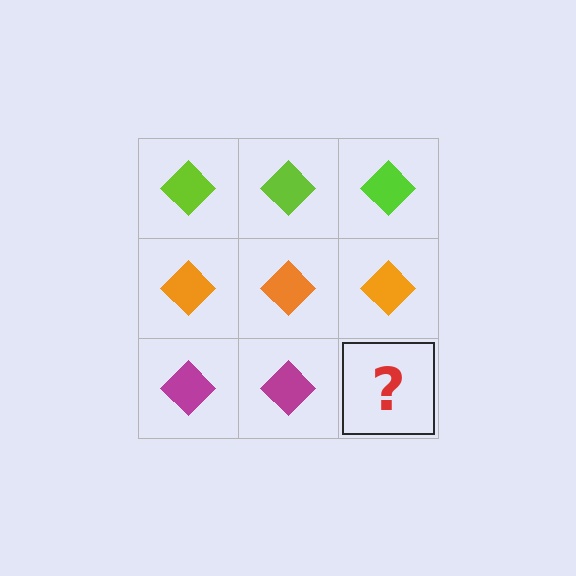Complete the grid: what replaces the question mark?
The question mark should be replaced with a magenta diamond.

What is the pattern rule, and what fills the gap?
The rule is that each row has a consistent color. The gap should be filled with a magenta diamond.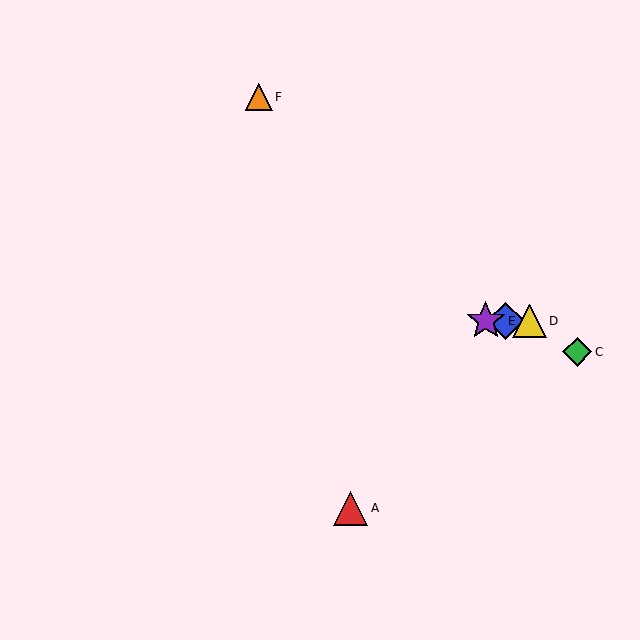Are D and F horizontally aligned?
No, D is at y≈321 and F is at y≈97.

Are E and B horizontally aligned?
Yes, both are at y≈321.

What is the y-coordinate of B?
Object B is at y≈321.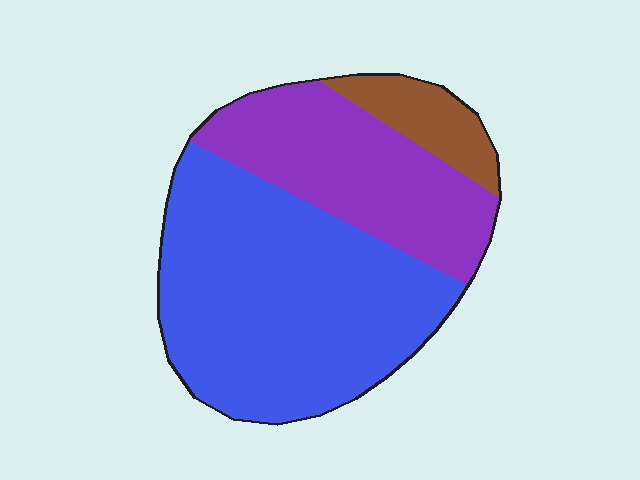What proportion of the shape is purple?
Purple covers about 30% of the shape.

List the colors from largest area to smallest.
From largest to smallest: blue, purple, brown.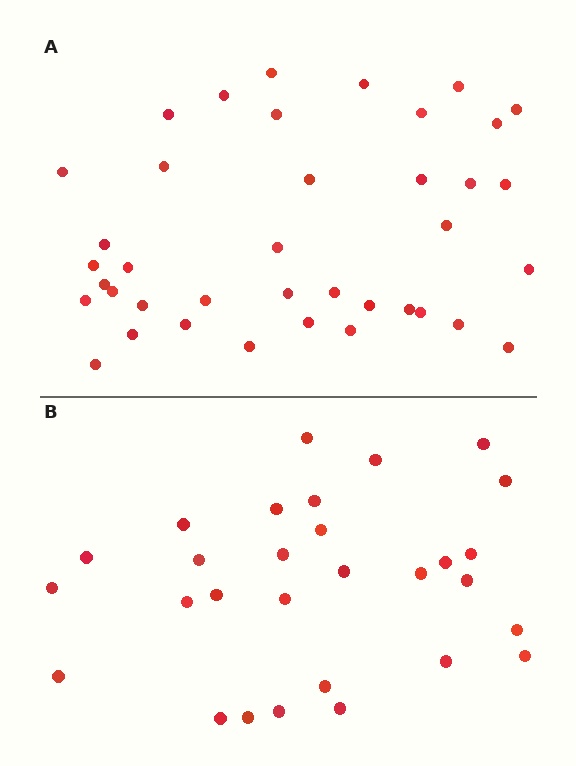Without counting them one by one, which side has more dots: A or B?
Region A (the top region) has more dots.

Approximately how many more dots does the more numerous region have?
Region A has roughly 10 or so more dots than region B.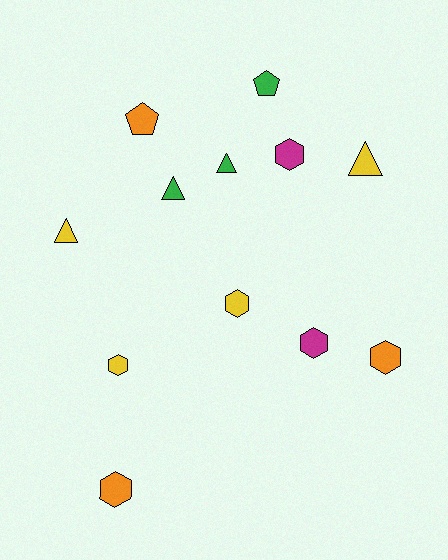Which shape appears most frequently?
Hexagon, with 6 objects.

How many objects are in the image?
There are 12 objects.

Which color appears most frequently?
Yellow, with 4 objects.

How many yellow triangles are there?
There are 2 yellow triangles.